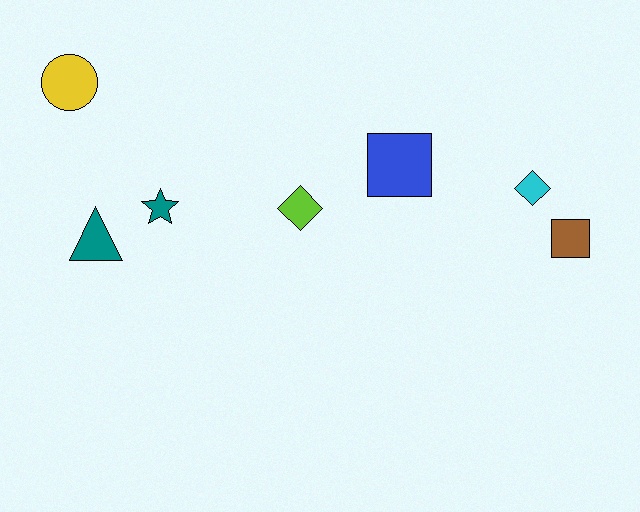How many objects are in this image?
There are 7 objects.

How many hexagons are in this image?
There are no hexagons.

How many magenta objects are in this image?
There are no magenta objects.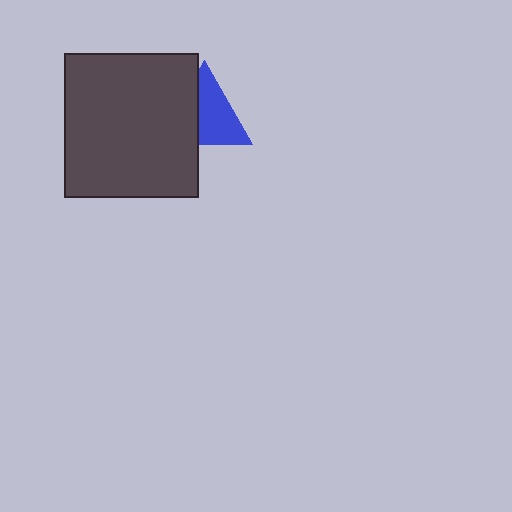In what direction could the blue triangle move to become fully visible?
The blue triangle could move right. That would shift it out from behind the dark gray rectangle entirely.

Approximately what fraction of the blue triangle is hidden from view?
Roughly 41% of the blue triangle is hidden behind the dark gray rectangle.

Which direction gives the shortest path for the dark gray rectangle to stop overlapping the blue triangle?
Moving left gives the shortest separation.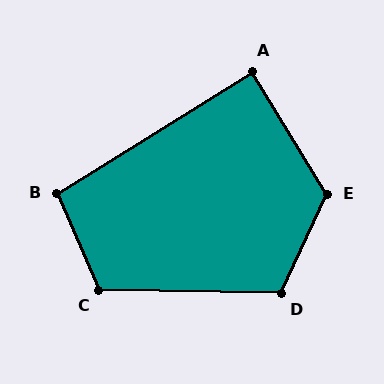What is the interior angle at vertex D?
Approximately 114 degrees (obtuse).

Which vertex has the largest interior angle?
E, at approximately 124 degrees.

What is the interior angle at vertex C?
Approximately 115 degrees (obtuse).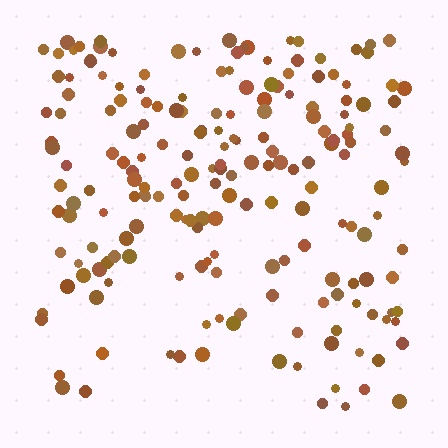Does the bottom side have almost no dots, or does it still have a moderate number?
Still a moderate number, just noticeably fewer than the top.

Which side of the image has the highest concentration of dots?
The top.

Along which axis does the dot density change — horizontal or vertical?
Vertical.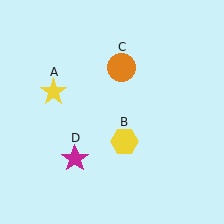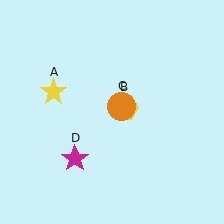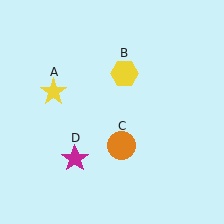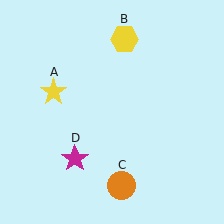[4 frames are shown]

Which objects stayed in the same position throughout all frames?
Yellow star (object A) and magenta star (object D) remained stationary.